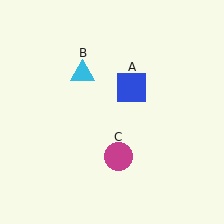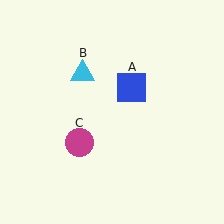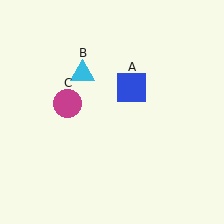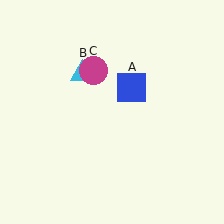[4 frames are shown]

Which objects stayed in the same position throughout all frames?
Blue square (object A) and cyan triangle (object B) remained stationary.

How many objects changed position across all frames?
1 object changed position: magenta circle (object C).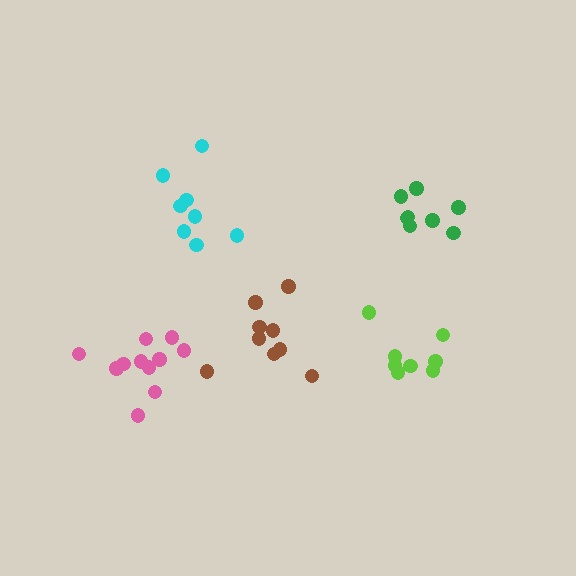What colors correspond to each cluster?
The clusters are colored: cyan, pink, lime, brown, green.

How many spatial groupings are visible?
There are 5 spatial groupings.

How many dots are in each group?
Group 1: 8 dots, Group 2: 11 dots, Group 3: 8 dots, Group 4: 9 dots, Group 5: 8 dots (44 total).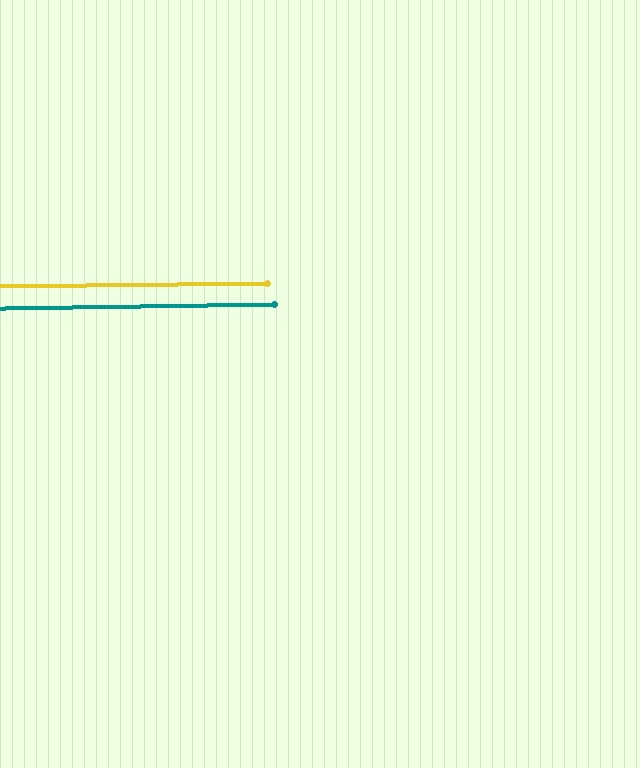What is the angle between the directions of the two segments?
Approximately 0 degrees.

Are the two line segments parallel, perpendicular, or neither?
Parallel — their directions differ by only 0.0°.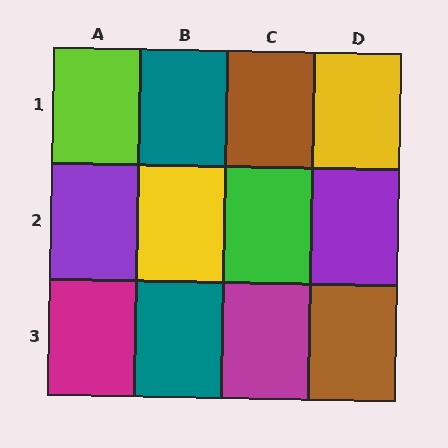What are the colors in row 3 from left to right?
Magenta, teal, magenta, brown.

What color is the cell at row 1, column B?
Teal.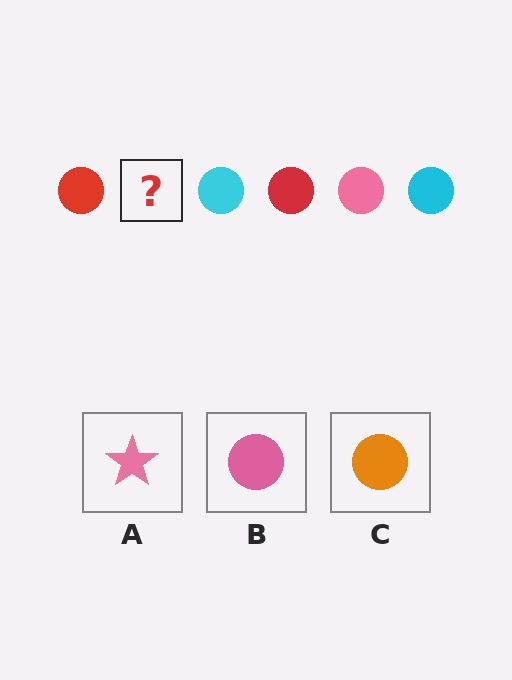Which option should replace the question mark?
Option B.